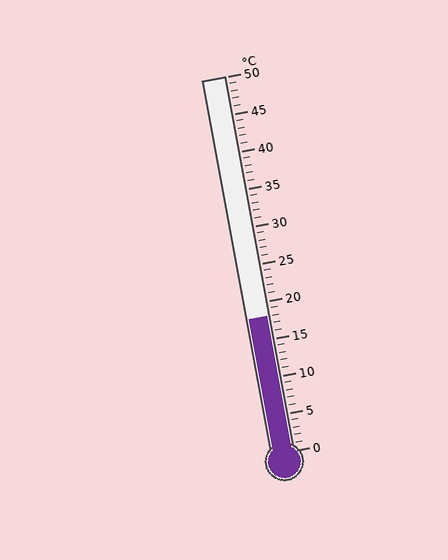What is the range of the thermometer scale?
The thermometer scale ranges from 0°C to 50°C.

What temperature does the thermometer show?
The thermometer shows approximately 18°C.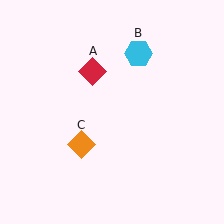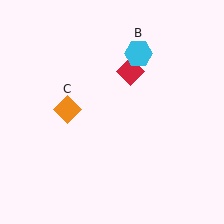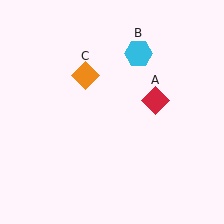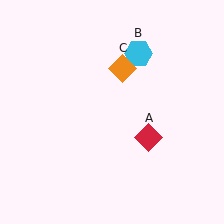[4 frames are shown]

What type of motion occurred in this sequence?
The red diamond (object A), orange diamond (object C) rotated clockwise around the center of the scene.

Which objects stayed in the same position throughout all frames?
Cyan hexagon (object B) remained stationary.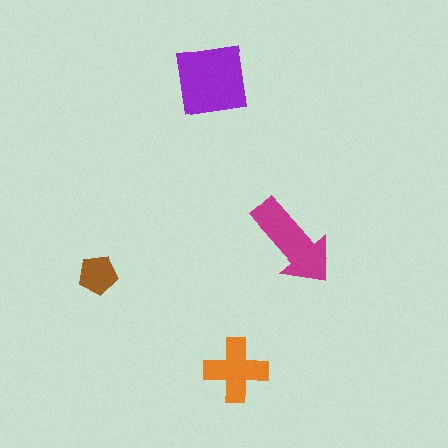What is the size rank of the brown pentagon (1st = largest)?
4th.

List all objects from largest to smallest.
The purple square, the magenta arrow, the orange cross, the brown pentagon.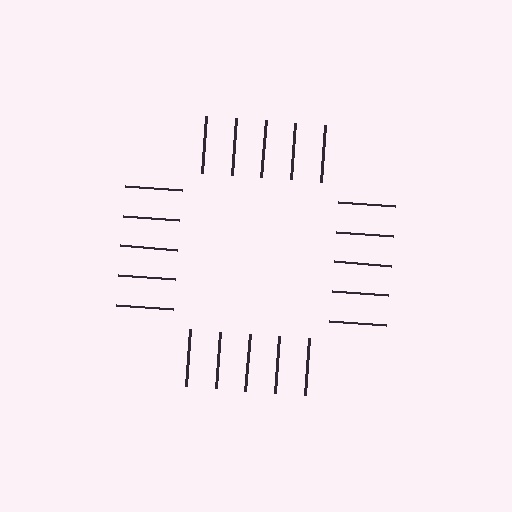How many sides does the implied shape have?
4 sides — the line-ends trace a square.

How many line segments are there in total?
20 — 5 along each of the 4 edges.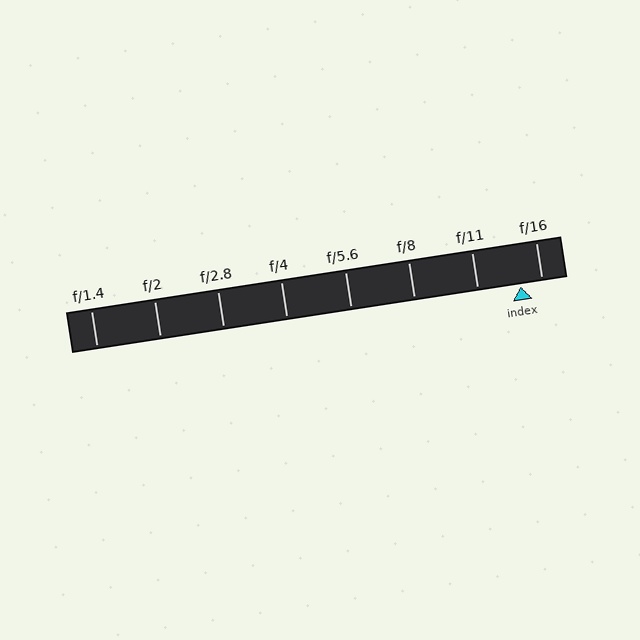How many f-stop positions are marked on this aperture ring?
There are 8 f-stop positions marked.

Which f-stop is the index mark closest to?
The index mark is closest to f/16.